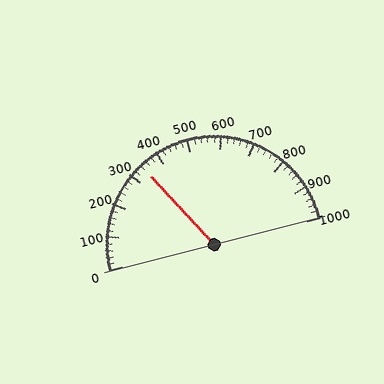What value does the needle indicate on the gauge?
The needle indicates approximately 340.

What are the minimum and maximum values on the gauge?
The gauge ranges from 0 to 1000.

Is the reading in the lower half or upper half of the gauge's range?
The reading is in the lower half of the range (0 to 1000).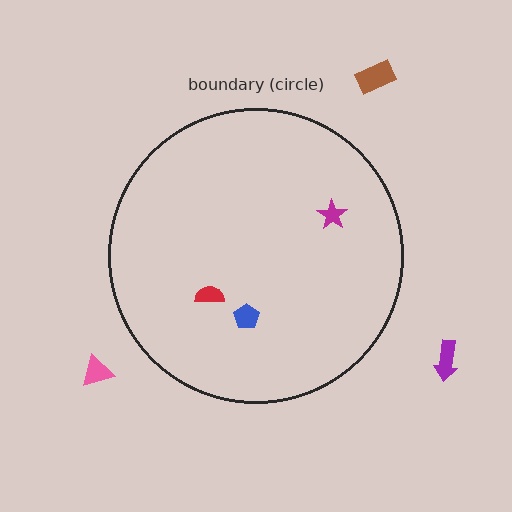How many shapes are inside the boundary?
3 inside, 3 outside.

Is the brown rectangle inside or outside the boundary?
Outside.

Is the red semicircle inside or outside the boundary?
Inside.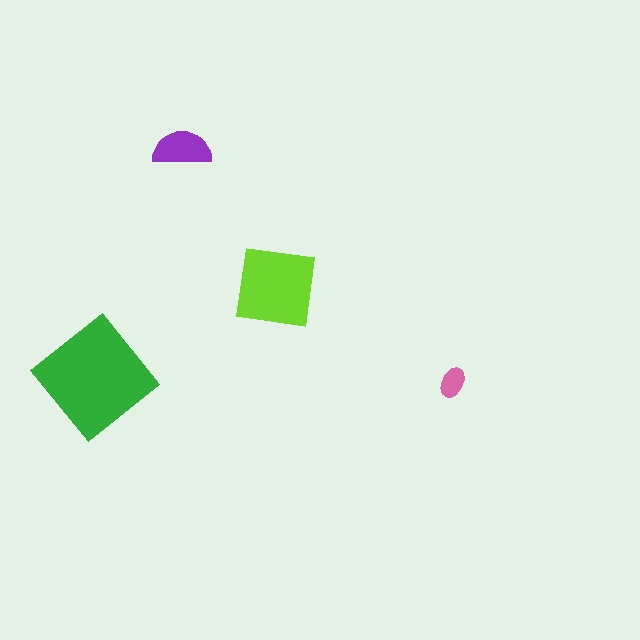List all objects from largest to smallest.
The green diamond, the lime square, the purple semicircle, the pink ellipse.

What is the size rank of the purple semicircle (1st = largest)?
3rd.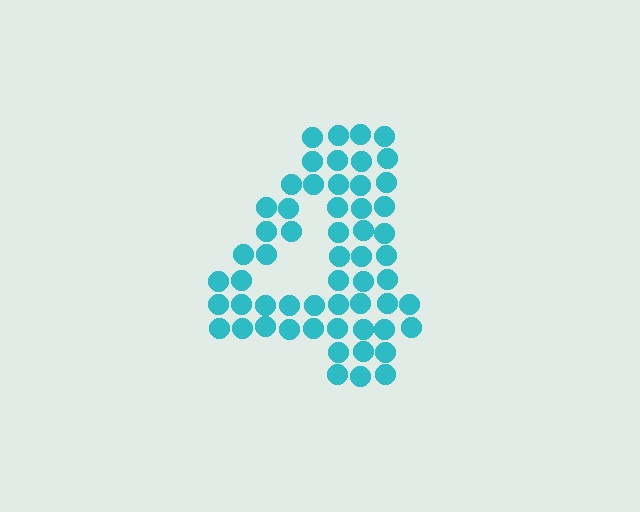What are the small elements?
The small elements are circles.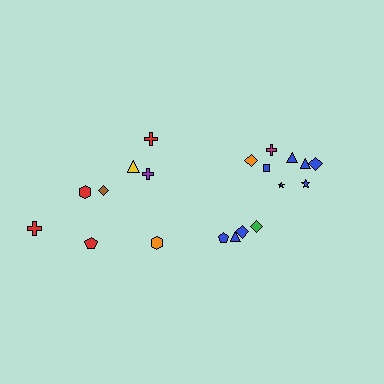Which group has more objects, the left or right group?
The right group.